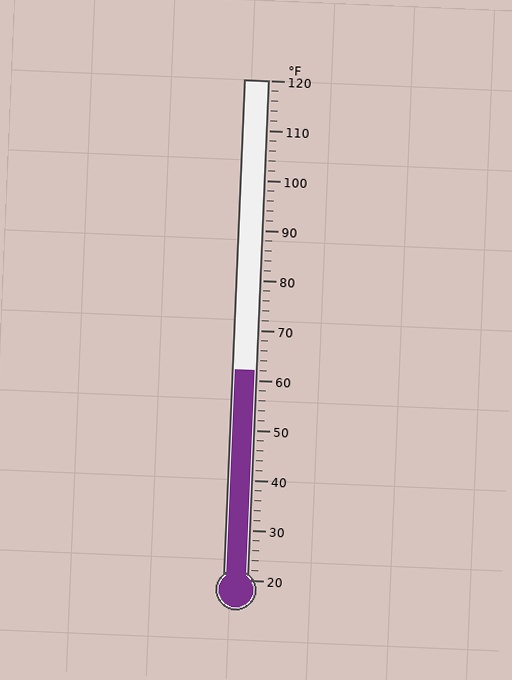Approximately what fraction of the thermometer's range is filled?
The thermometer is filled to approximately 40% of its range.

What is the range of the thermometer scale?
The thermometer scale ranges from 20°F to 120°F.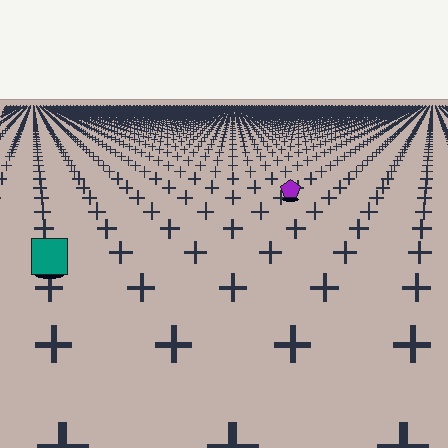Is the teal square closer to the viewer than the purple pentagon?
Yes. The teal square is closer — you can tell from the texture gradient: the ground texture is coarser near it.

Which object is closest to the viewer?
The teal square is closest. The texture marks near it are larger and more spread out.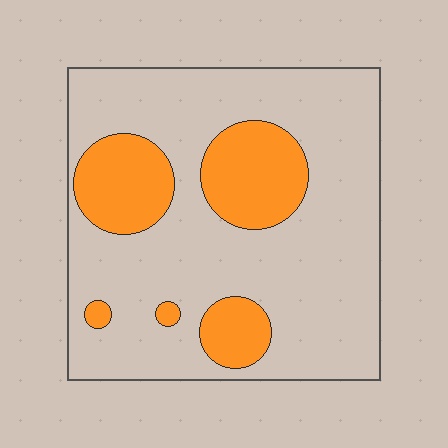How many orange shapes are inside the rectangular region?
5.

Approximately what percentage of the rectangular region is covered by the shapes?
Approximately 25%.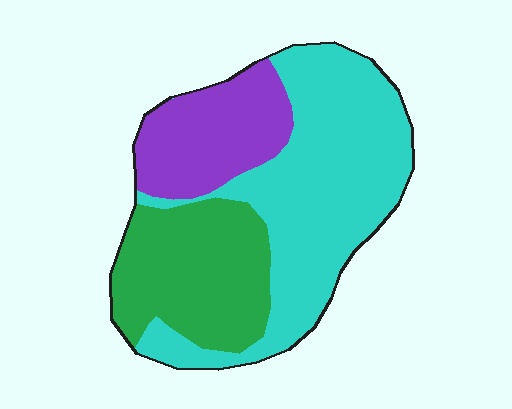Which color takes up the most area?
Cyan, at roughly 50%.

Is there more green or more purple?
Green.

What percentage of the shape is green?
Green covers roughly 30% of the shape.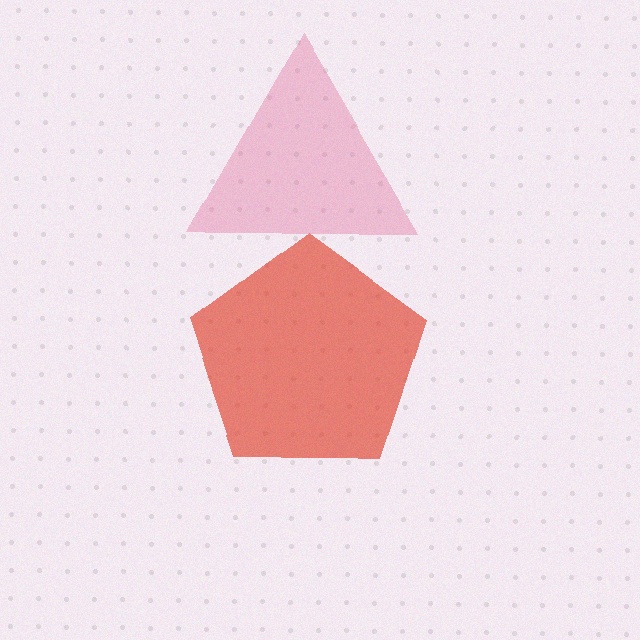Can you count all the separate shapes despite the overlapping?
Yes, there are 2 separate shapes.